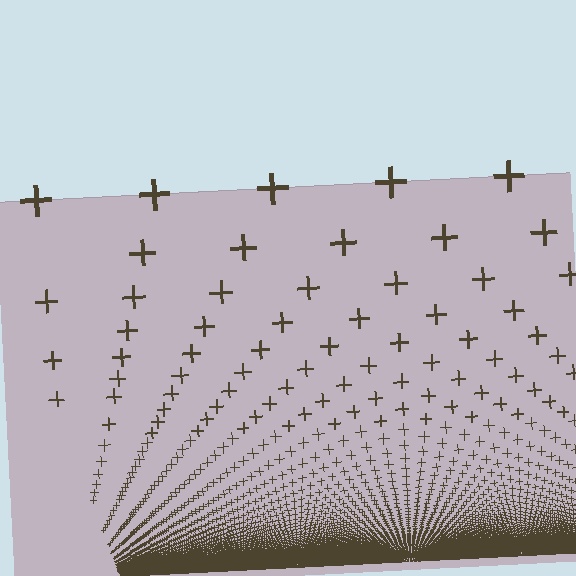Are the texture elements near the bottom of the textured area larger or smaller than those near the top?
Smaller. The gradient is inverted — elements near the bottom are smaller and denser.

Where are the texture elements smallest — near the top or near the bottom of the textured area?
Near the bottom.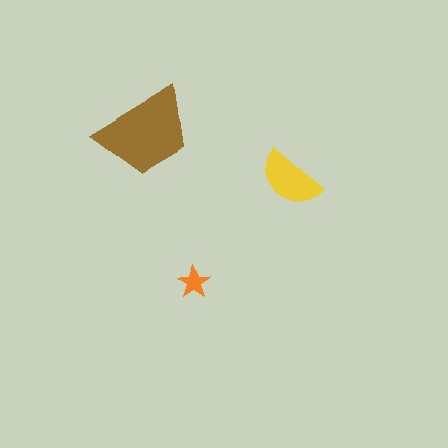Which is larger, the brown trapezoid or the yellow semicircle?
The brown trapezoid.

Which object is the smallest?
The orange star.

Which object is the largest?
The brown trapezoid.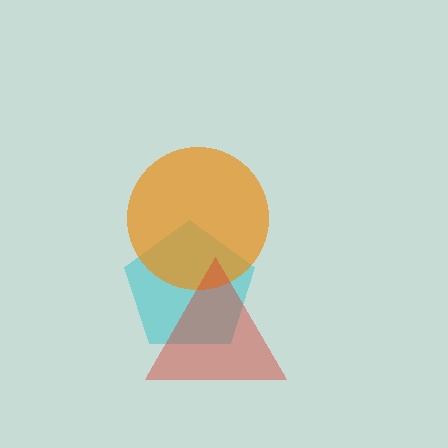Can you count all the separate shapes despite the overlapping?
Yes, there are 3 separate shapes.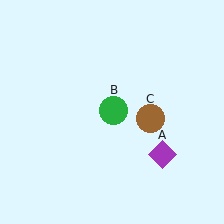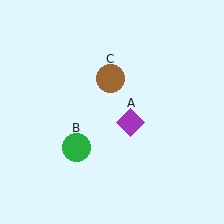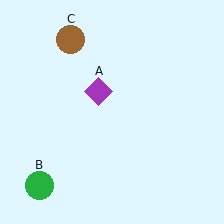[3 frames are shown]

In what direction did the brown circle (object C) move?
The brown circle (object C) moved up and to the left.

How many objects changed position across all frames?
3 objects changed position: purple diamond (object A), green circle (object B), brown circle (object C).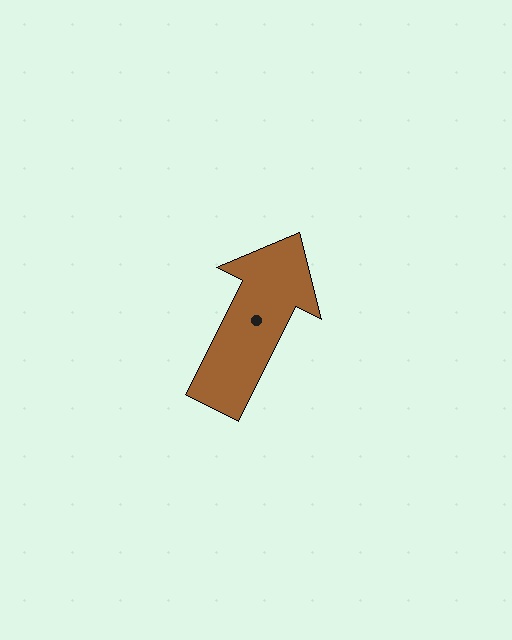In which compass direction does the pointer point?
Northeast.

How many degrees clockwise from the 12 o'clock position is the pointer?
Approximately 27 degrees.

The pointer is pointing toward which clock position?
Roughly 1 o'clock.